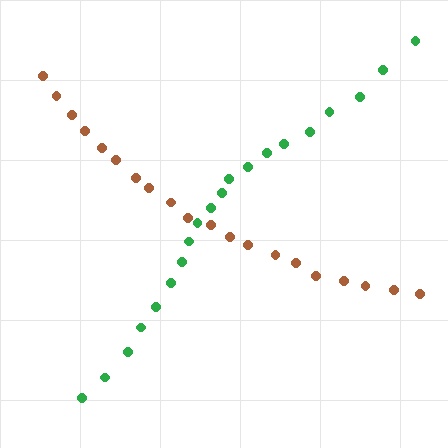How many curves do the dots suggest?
There are 2 distinct paths.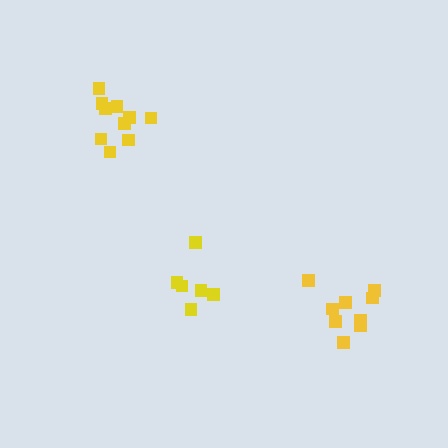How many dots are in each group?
Group 1: 9 dots, Group 2: 10 dots, Group 3: 6 dots (25 total).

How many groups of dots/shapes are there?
There are 3 groups.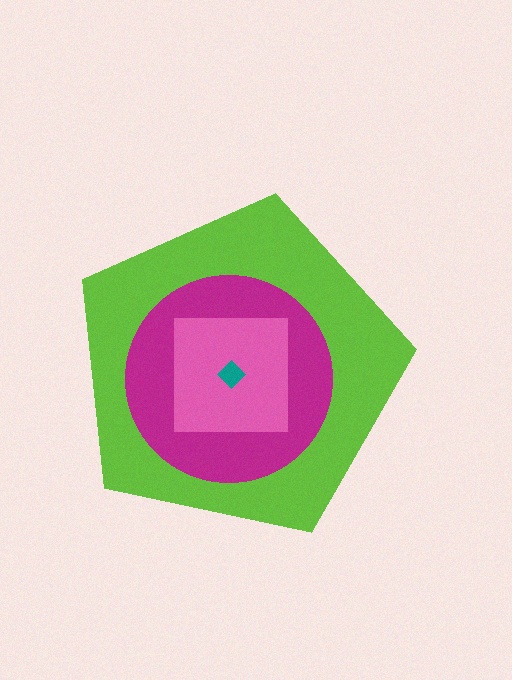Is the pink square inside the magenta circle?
Yes.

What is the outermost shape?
The lime pentagon.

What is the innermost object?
The teal diamond.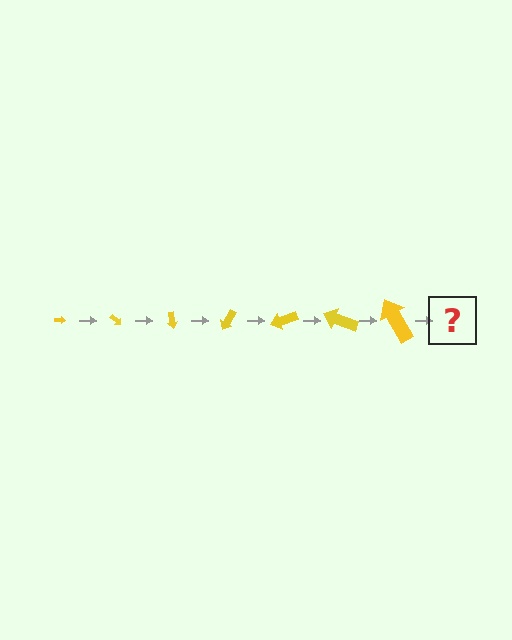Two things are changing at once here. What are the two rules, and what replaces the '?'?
The two rules are that the arrow grows larger each step and it rotates 40 degrees each step. The '?' should be an arrow, larger than the previous one and rotated 280 degrees from the start.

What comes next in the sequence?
The next element should be an arrow, larger than the previous one and rotated 280 degrees from the start.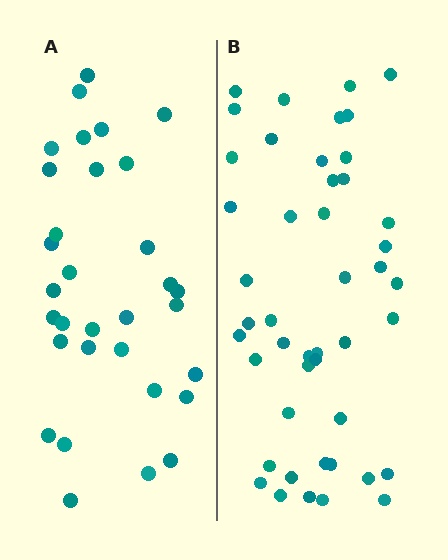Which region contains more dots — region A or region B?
Region B (the right region) has more dots.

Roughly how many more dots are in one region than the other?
Region B has approximately 15 more dots than region A.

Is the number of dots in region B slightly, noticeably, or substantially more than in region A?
Region B has noticeably more, but not dramatically so. The ratio is roughly 1.4 to 1.